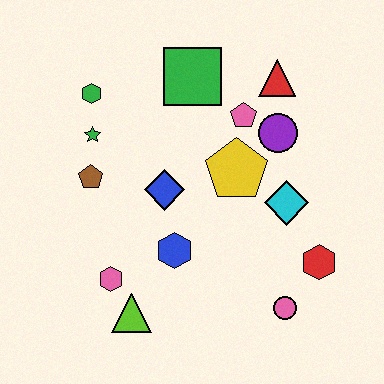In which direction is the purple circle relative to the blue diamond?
The purple circle is to the right of the blue diamond.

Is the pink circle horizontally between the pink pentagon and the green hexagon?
No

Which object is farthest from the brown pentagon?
The red hexagon is farthest from the brown pentagon.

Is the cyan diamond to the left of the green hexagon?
No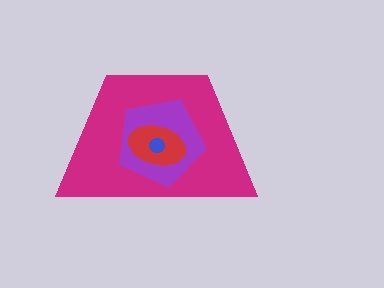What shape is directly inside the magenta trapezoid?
The purple pentagon.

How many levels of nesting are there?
4.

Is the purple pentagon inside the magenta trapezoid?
Yes.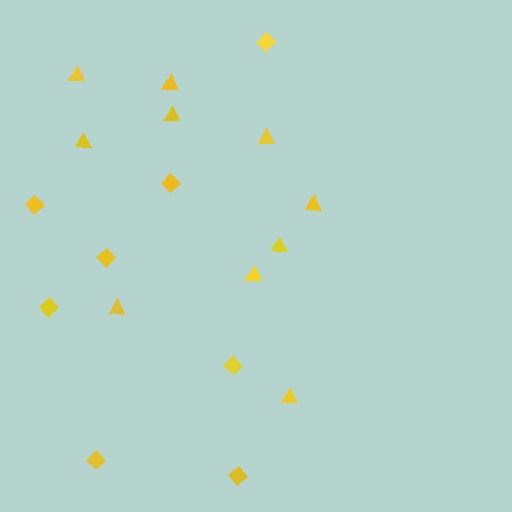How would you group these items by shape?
There are 2 groups: one group of triangles (10) and one group of diamonds (8).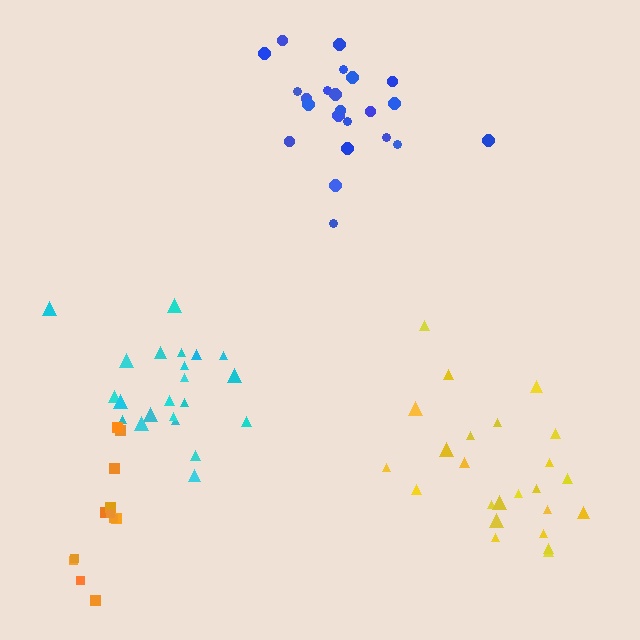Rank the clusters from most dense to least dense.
blue, cyan, yellow, orange.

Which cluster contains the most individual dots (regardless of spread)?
Yellow (24).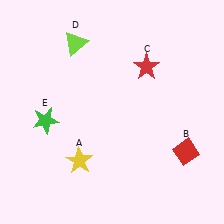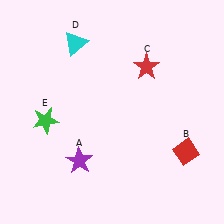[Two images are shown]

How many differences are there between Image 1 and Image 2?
There are 2 differences between the two images.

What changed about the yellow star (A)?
In Image 1, A is yellow. In Image 2, it changed to purple.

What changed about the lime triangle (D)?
In Image 1, D is lime. In Image 2, it changed to cyan.